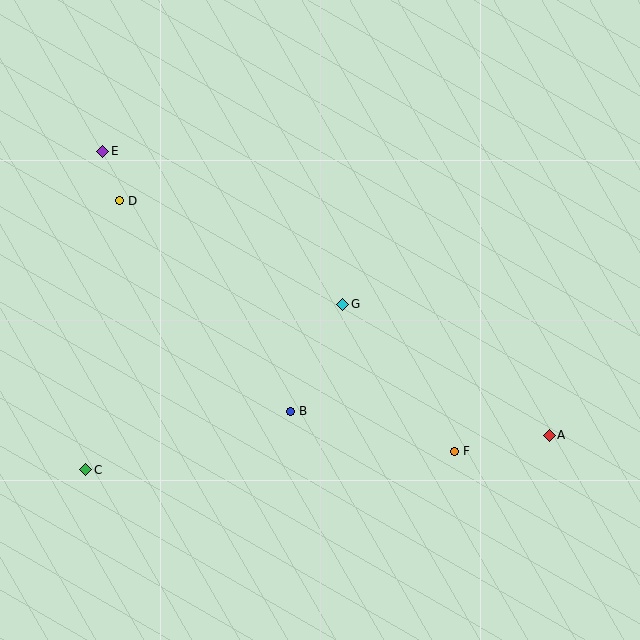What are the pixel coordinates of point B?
Point B is at (291, 411).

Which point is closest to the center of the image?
Point G at (343, 304) is closest to the center.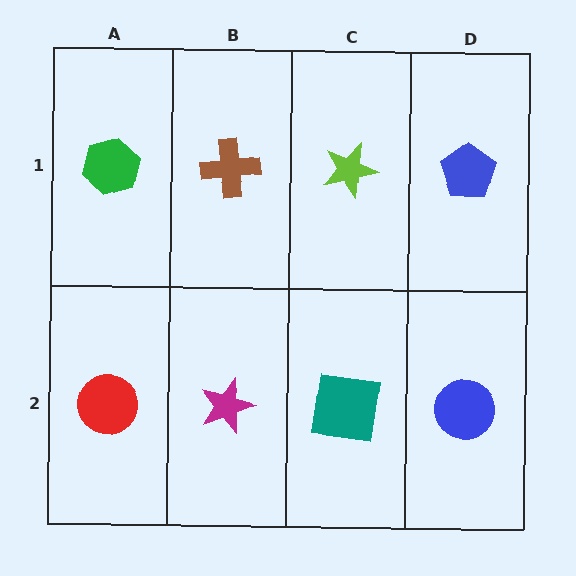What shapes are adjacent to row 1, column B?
A magenta star (row 2, column B), a green hexagon (row 1, column A), a lime star (row 1, column C).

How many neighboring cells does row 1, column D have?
2.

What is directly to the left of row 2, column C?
A magenta star.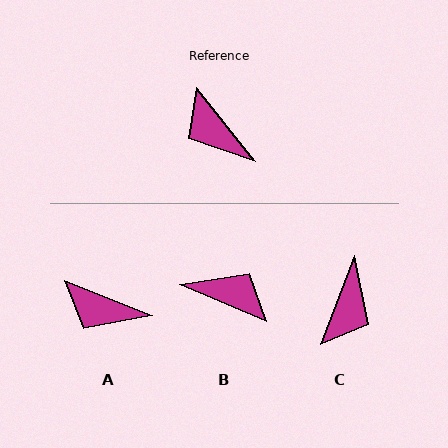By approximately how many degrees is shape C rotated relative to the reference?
Approximately 121 degrees counter-clockwise.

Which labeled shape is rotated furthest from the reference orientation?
B, about 151 degrees away.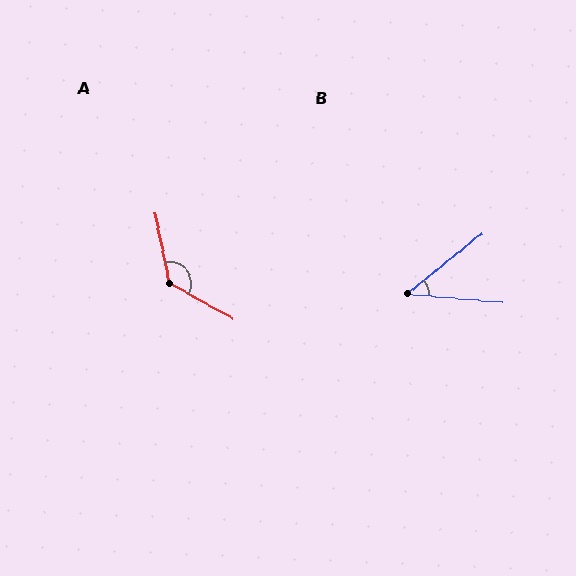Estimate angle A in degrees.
Approximately 131 degrees.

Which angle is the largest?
A, at approximately 131 degrees.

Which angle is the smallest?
B, at approximately 44 degrees.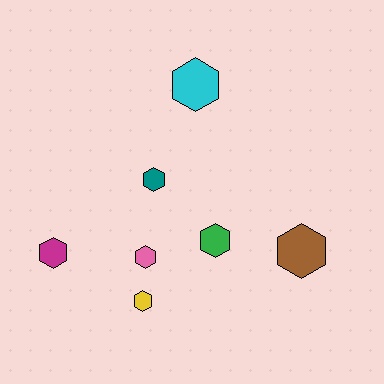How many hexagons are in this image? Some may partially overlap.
There are 7 hexagons.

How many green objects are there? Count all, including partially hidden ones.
There is 1 green object.